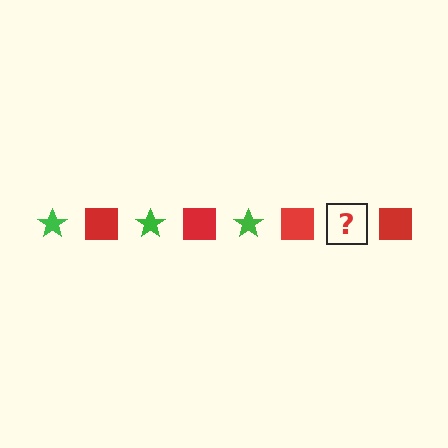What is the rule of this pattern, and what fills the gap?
The rule is that the pattern alternates between green star and red square. The gap should be filled with a green star.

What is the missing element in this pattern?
The missing element is a green star.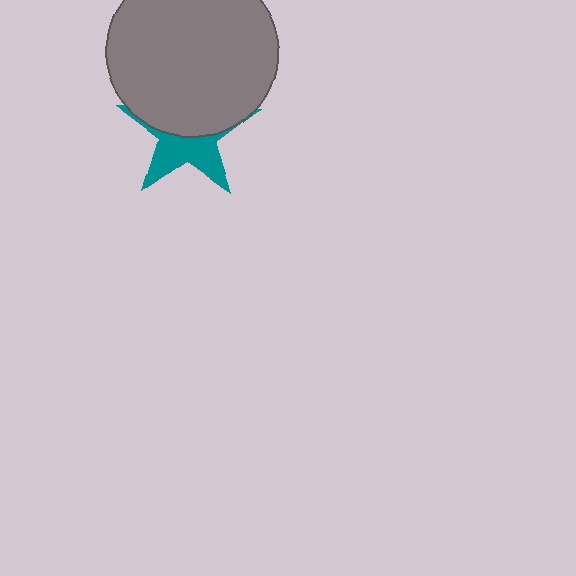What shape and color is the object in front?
The object in front is a gray circle.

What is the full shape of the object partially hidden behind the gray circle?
The partially hidden object is a teal star.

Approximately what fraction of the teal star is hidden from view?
Roughly 56% of the teal star is hidden behind the gray circle.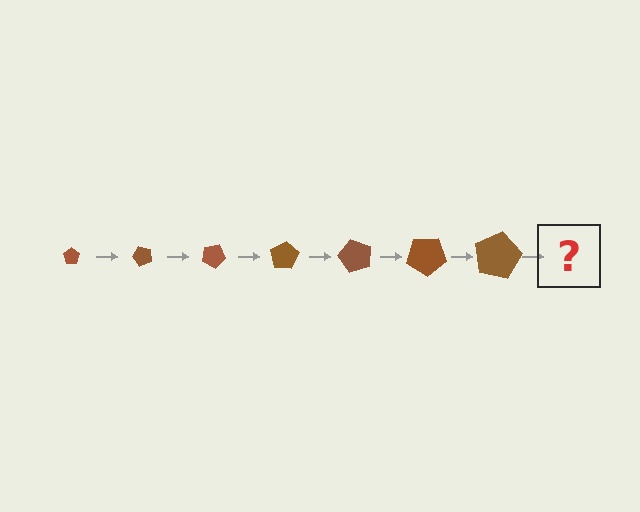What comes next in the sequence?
The next element should be a pentagon, larger than the previous one and rotated 350 degrees from the start.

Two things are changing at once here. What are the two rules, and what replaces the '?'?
The two rules are that the pentagon grows larger each step and it rotates 50 degrees each step. The '?' should be a pentagon, larger than the previous one and rotated 350 degrees from the start.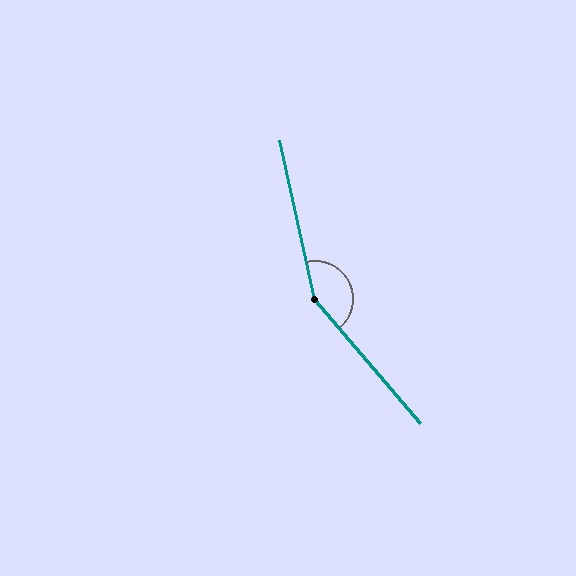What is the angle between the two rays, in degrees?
Approximately 152 degrees.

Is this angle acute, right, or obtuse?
It is obtuse.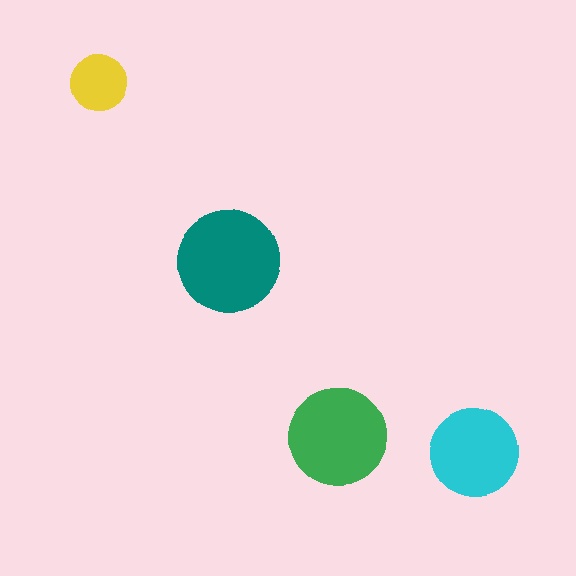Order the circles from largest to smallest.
the teal one, the green one, the cyan one, the yellow one.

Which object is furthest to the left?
The yellow circle is leftmost.